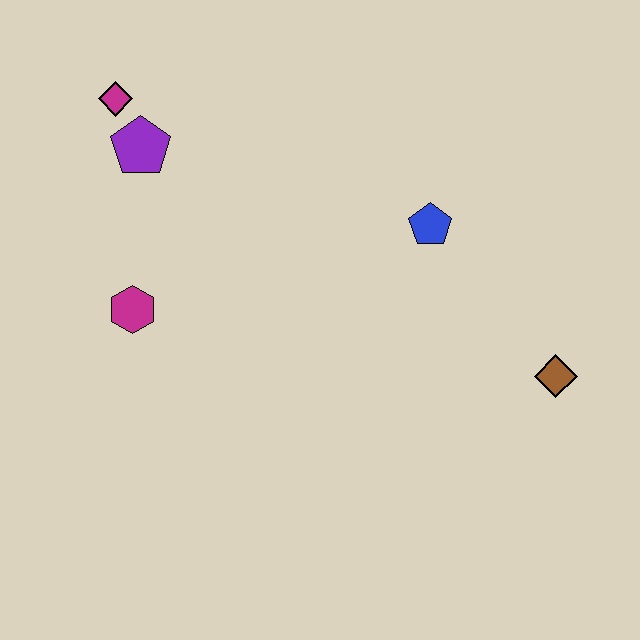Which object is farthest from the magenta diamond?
The brown diamond is farthest from the magenta diamond.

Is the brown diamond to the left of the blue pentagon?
No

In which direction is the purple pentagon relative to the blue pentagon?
The purple pentagon is to the left of the blue pentagon.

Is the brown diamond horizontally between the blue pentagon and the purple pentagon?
No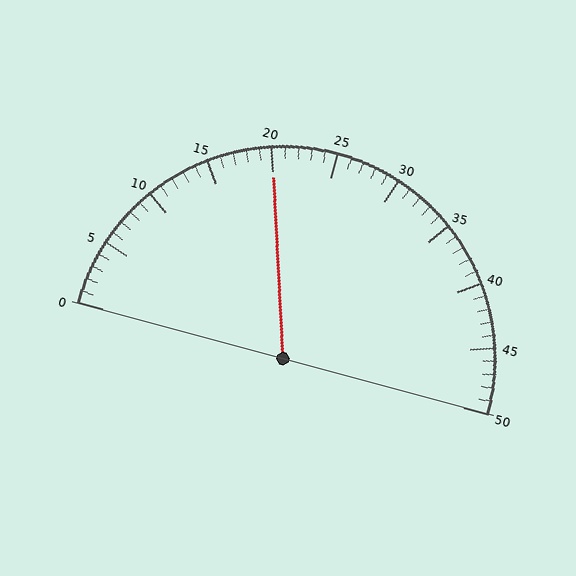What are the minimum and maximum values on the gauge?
The gauge ranges from 0 to 50.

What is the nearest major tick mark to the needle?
The nearest major tick mark is 20.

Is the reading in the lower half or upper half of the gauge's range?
The reading is in the lower half of the range (0 to 50).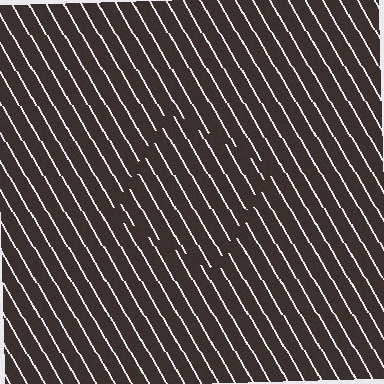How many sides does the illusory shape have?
4 sides — the line-ends trace a square.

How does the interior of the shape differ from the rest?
The interior of the shape contains the same grating, shifted by half a period — the contour is defined by the phase discontinuity where line-ends from the inner and outer gratings abut.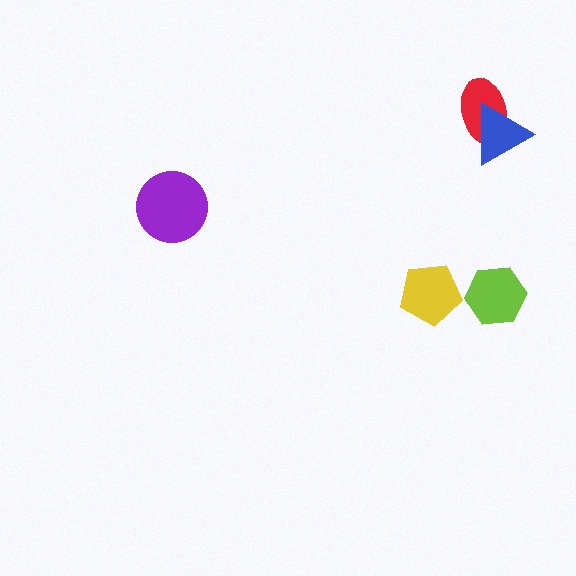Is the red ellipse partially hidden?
Yes, it is partially covered by another shape.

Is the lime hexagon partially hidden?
No, no other shape covers it.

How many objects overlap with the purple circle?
0 objects overlap with the purple circle.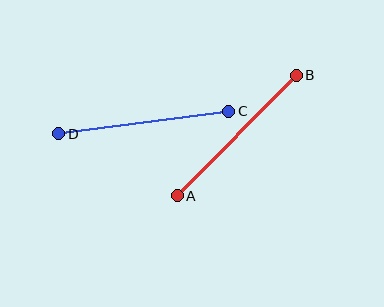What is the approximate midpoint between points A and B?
The midpoint is at approximately (237, 136) pixels.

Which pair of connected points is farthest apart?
Points C and D are farthest apart.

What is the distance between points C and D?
The distance is approximately 172 pixels.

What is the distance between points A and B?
The distance is approximately 169 pixels.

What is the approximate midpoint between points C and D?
The midpoint is at approximately (144, 123) pixels.